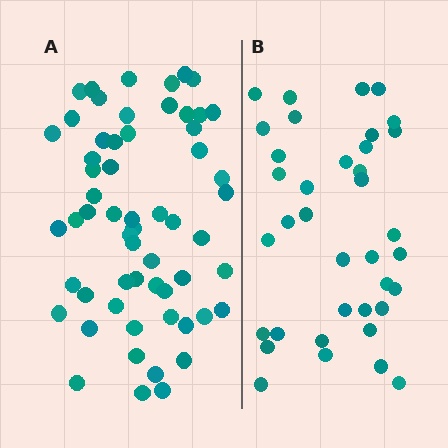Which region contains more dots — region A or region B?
Region A (the left region) has more dots.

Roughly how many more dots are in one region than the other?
Region A has approximately 20 more dots than region B.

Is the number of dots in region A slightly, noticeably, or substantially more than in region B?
Region A has substantially more. The ratio is roughly 1.6 to 1.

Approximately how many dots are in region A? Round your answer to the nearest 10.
About 60 dots. (The exact count is 59, which rounds to 60.)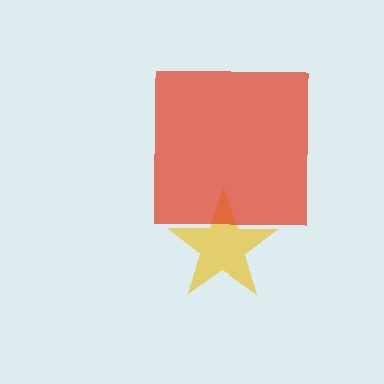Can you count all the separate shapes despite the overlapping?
Yes, there are 2 separate shapes.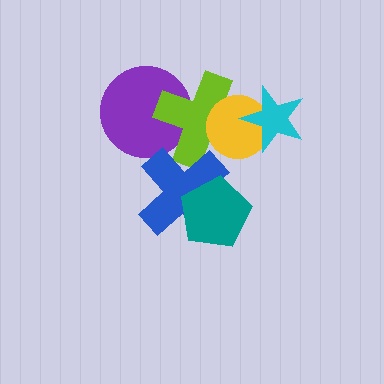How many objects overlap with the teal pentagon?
1 object overlaps with the teal pentagon.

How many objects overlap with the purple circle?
1 object overlaps with the purple circle.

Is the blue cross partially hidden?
Yes, it is partially covered by another shape.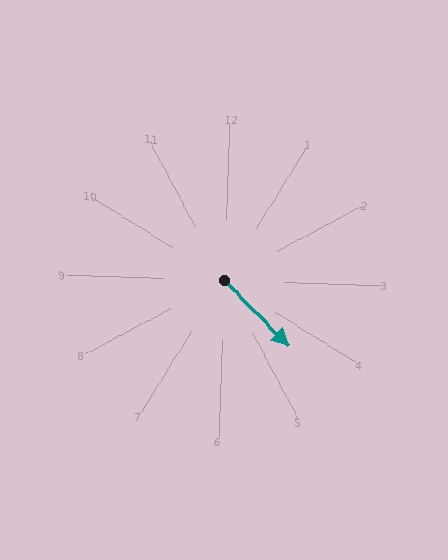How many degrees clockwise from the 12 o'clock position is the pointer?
Approximately 134 degrees.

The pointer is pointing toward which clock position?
Roughly 4 o'clock.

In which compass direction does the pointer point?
Southeast.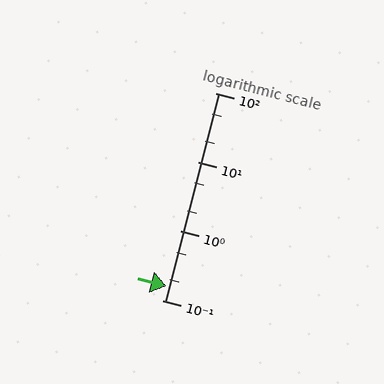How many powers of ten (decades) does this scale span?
The scale spans 3 decades, from 0.1 to 100.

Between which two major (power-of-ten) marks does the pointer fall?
The pointer is between 0.1 and 1.